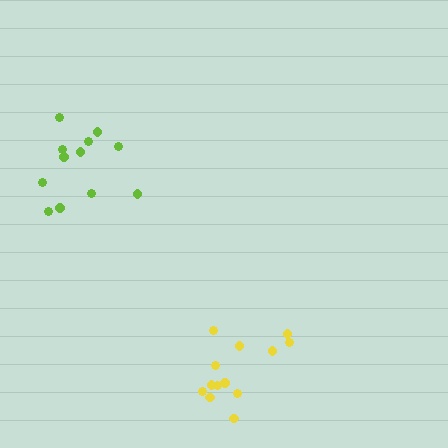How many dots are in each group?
Group 1: 13 dots, Group 2: 12 dots (25 total).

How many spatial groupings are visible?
There are 2 spatial groupings.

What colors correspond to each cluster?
The clusters are colored: yellow, lime.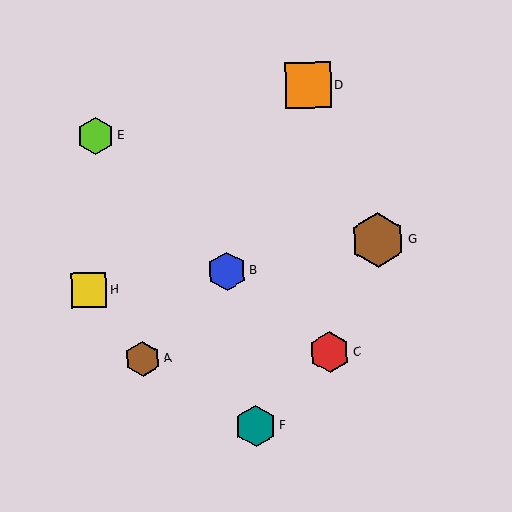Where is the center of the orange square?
The center of the orange square is at (308, 85).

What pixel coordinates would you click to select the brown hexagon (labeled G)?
Click at (378, 240) to select the brown hexagon G.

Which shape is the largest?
The brown hexagon (labeled G) is the largest.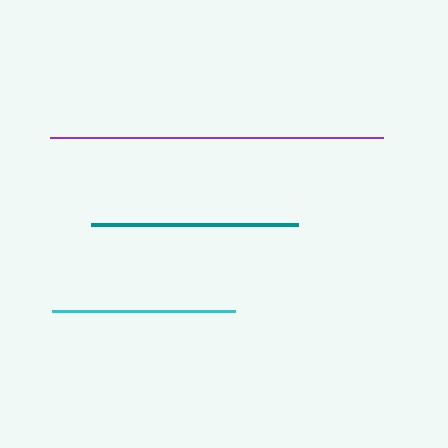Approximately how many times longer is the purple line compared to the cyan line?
The purple line is approximately 1.8 times the length of the cyan line.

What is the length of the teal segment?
The teal segment is approximately 207 pixels long.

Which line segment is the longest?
The purple line is the longest at approximately 333 pixels.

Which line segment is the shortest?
The cyan line is the shortest at approximately 183 pixels.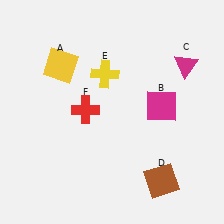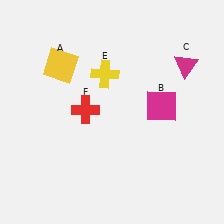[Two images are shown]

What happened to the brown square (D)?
The brown square (D) was removed in Image 2. It was in the bottom-right area of Image 1.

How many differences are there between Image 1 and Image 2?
There is 1 difference between the two images.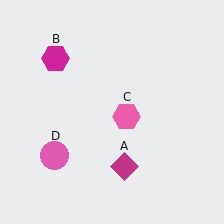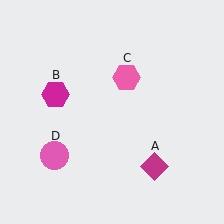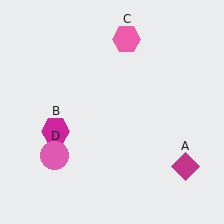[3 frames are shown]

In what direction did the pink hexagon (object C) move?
The pink hexagon (object C) moved up.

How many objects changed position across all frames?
3 objects changed position: magenta diamond (object A), magenta hexagon (object B), pink hexagon (object C).